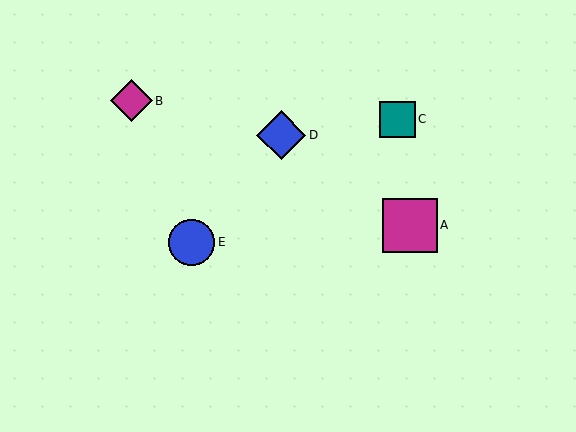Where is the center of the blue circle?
The center of the blue circle is at (192, 242).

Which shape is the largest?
The magenta square (labeled A) is the largest.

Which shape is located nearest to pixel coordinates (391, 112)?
The teal square (labeled C) at (397, 119) is nearest to that location.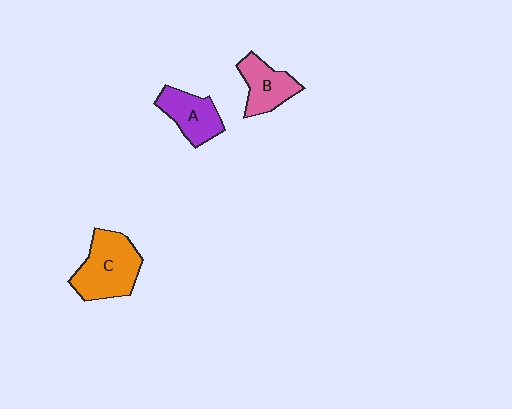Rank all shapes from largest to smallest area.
From largest to smallest: C (orange), A (purple), B (pink).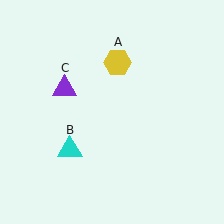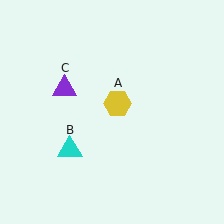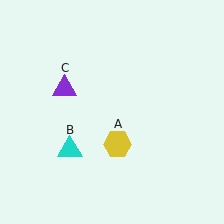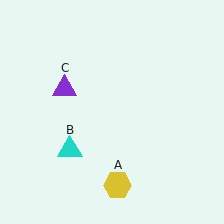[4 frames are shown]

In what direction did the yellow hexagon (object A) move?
The yellow hexagon (object A) moved down.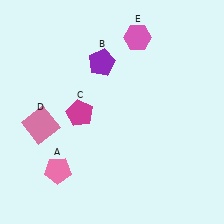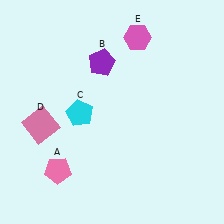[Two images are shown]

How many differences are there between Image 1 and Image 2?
There is 1 difference between the two images.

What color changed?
The pentagon (C) changed from magenta in Image 1 to cyan in Image 2.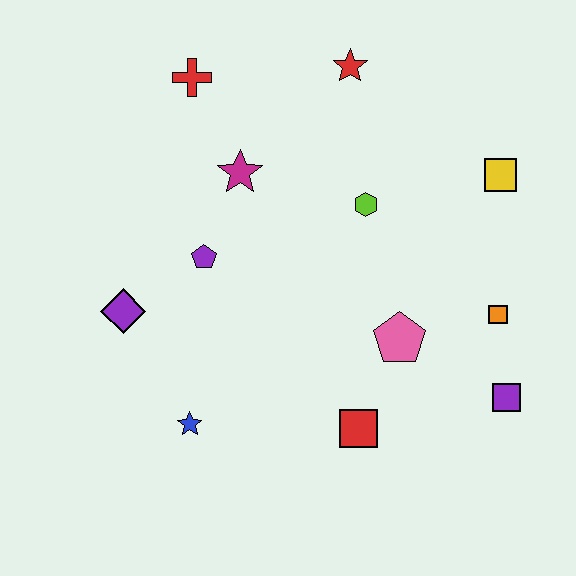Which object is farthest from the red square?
The red cross is farthest from the red square.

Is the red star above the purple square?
Yes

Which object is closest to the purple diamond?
The purple pentagon is closest to the purple diamond.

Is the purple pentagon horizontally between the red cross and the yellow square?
Yes